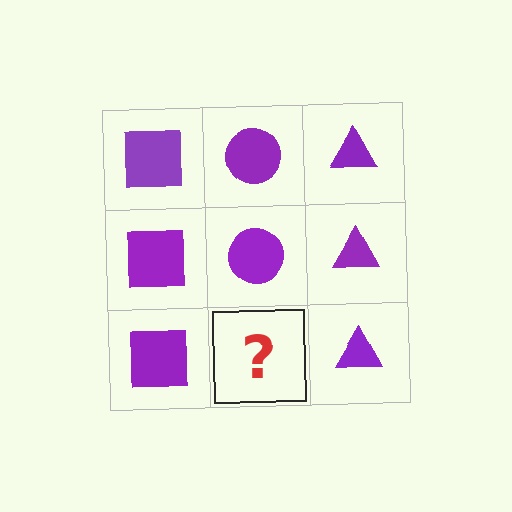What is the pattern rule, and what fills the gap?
The rule is that each column has a consistent shape. The gap should be filled with a purple circle.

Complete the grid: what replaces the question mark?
The question mark should be replaced with a purple circle.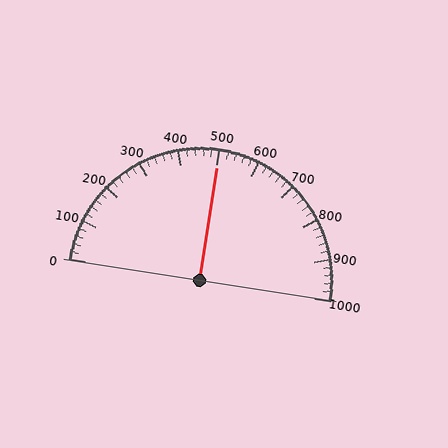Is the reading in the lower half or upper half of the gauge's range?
The reading is in the upper half of the range (0 to 1000).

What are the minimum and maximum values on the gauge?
The gauge ranges from 0 to 1000.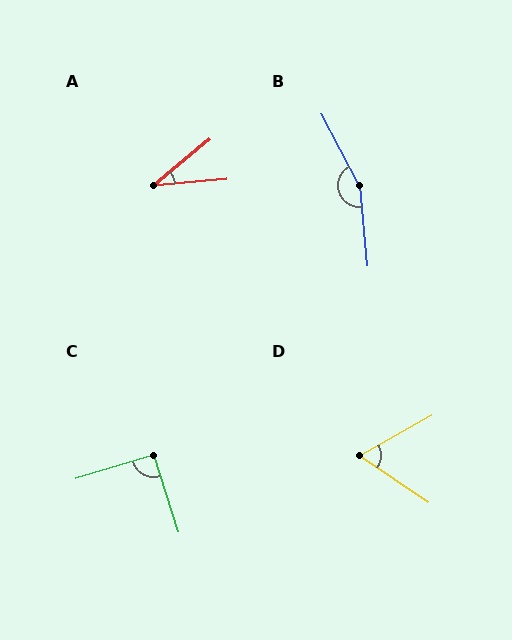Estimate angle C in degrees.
Approximately 91 degrees.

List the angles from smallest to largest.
A (34°), D (64°), C (91°), B (158°).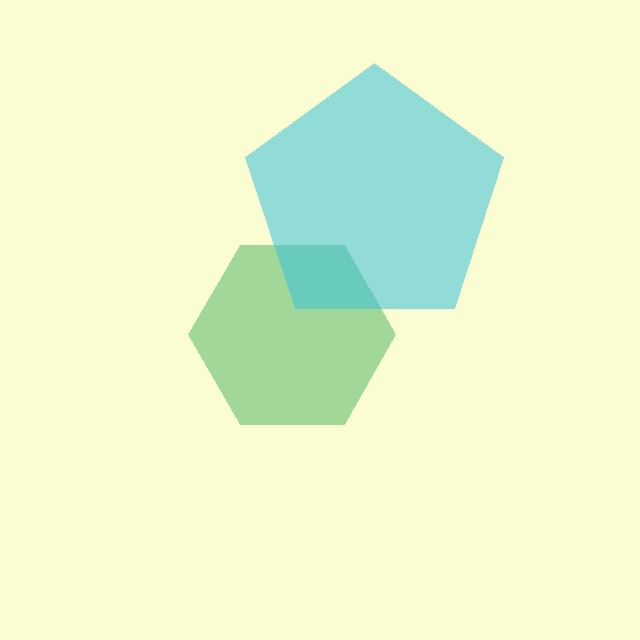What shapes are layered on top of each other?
The layered shapes are: a green hexagon, a cyan pentagon.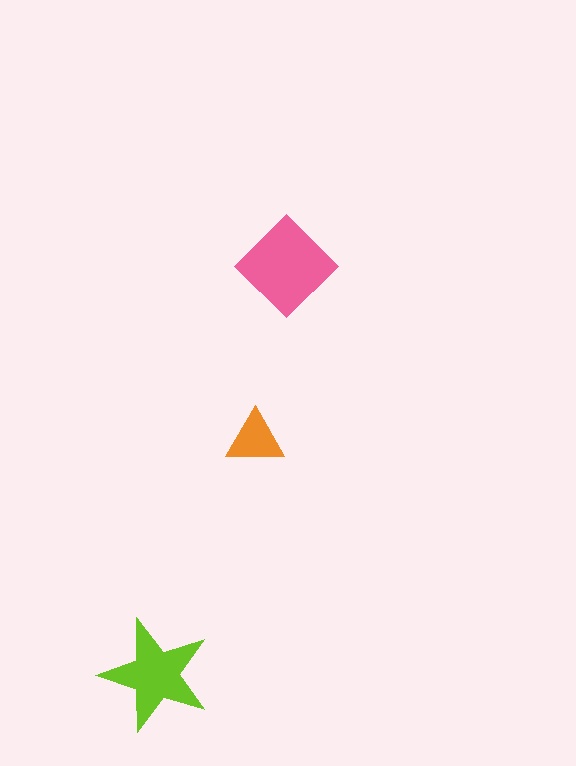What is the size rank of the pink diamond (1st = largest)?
1st.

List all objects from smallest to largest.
The orange triangle, the lime star, the pink diamond.